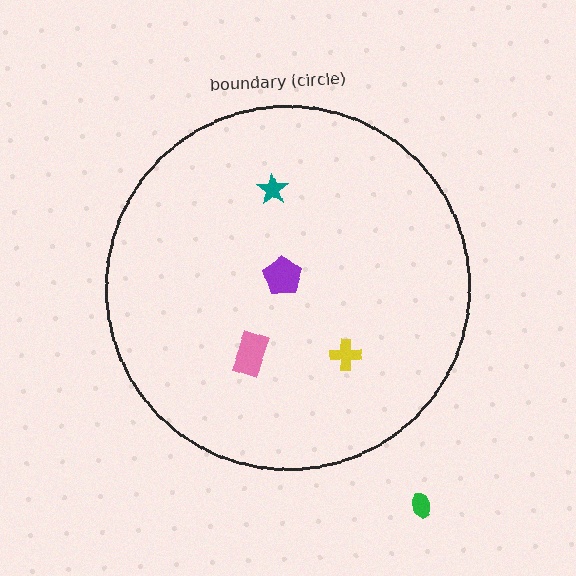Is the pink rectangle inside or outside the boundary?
Inside.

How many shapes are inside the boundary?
4 inside, 1 outside.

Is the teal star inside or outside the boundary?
Inside.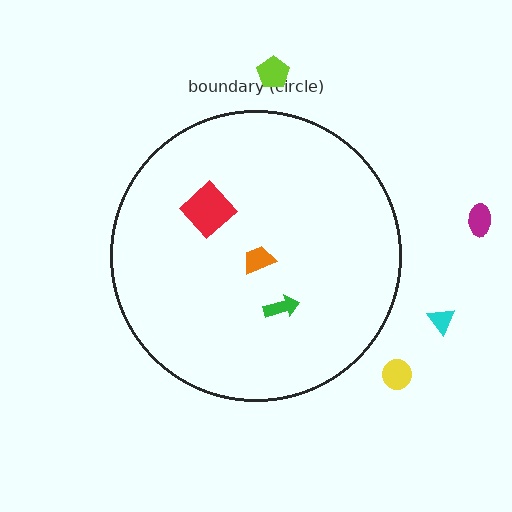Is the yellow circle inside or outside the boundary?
Outside.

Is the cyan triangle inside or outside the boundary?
Outside.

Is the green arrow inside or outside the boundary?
Inside.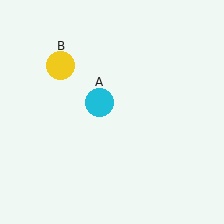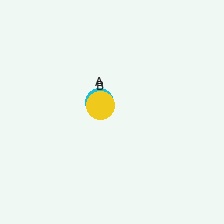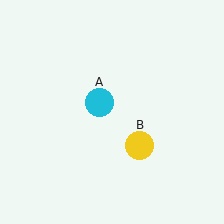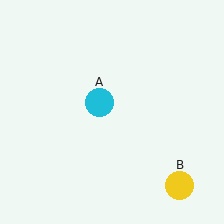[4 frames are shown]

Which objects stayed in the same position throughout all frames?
Cyan circle (object A) remained stationary.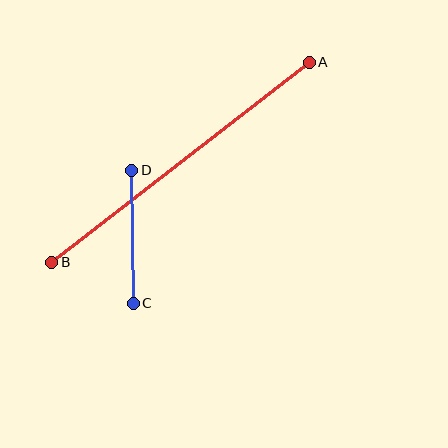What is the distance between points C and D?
The distance is approximately 133 pixels.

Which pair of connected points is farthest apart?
Points A and B are farthest apart.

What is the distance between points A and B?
The distance is approximately 326 pixels.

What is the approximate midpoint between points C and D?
The midpoint is at approximately (133, 237) pixels.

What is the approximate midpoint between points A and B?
The midpoint is at approximately (181, 162) pixels.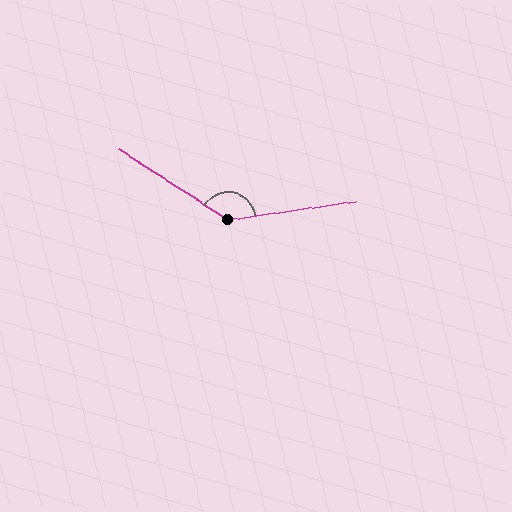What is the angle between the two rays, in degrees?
Approximately 138 degrees.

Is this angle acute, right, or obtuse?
It is obtuse.